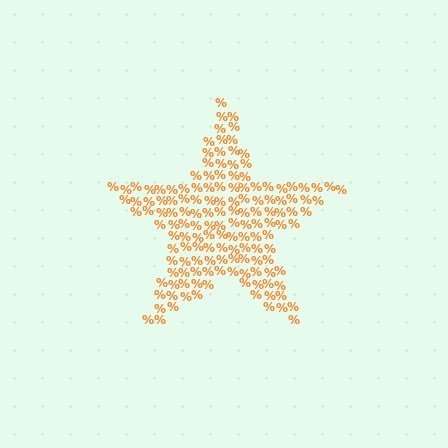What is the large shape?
The large shape is a star.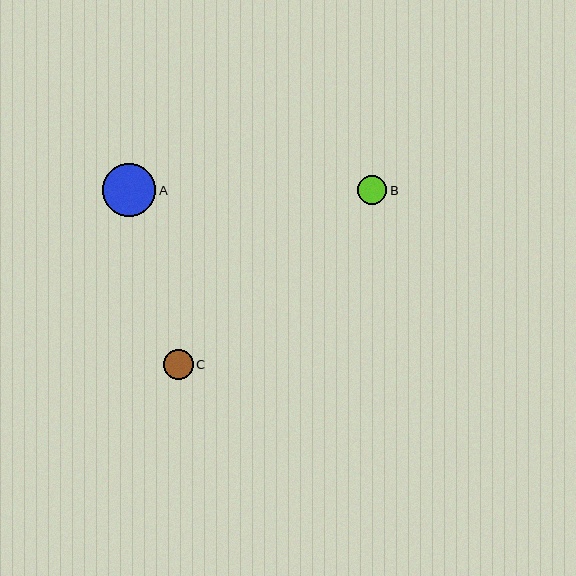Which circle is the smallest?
Circle C is the smallest with a size of approximately 29 pixels.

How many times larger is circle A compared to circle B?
Circle A is approximately 1.8 times the size of circle B.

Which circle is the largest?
Circle A is the largest with a size of approximately 53 pixels.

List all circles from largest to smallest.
From largest to smallest: A, B, C.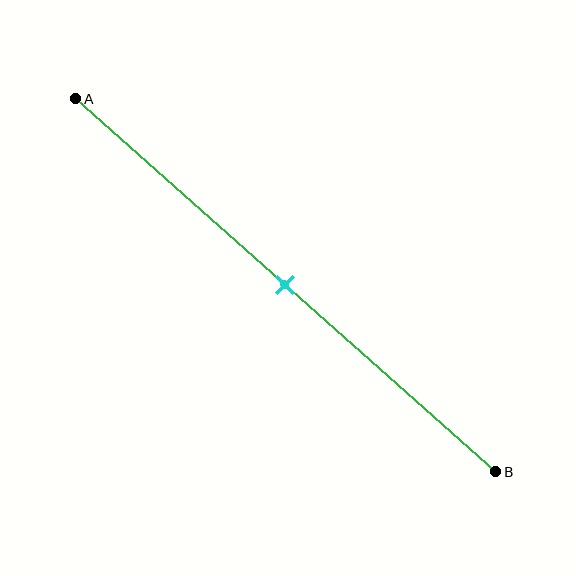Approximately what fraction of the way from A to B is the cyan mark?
The cyan mark is approximately 50% of the way from A to B.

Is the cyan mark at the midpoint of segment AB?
Yes, the mark is approximately at the midpoint.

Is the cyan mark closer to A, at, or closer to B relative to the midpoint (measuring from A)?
The cyan mark is approximately at the midpoint of segment AB.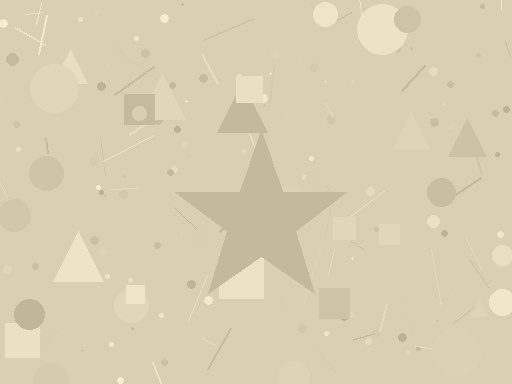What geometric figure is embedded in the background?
A star is embedded in the background.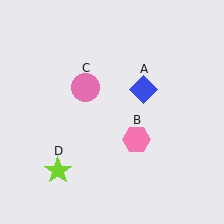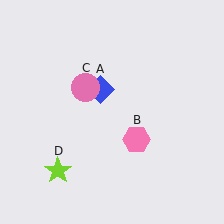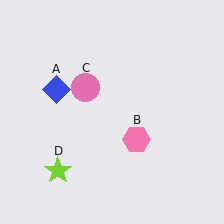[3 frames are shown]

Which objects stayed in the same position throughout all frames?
Pink hexagon (object B) and pink circle (object C) and lime star (object D) remained stationary.